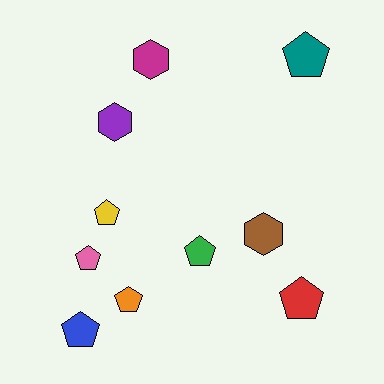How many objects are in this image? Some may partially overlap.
There are 10 objects.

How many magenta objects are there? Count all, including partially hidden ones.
There is 1 magenta object.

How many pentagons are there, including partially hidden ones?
There are 7 pentagons.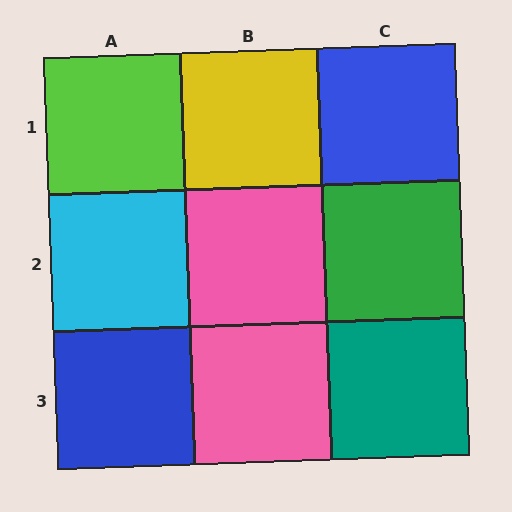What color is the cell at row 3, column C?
Teal.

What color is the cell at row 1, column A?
Lime.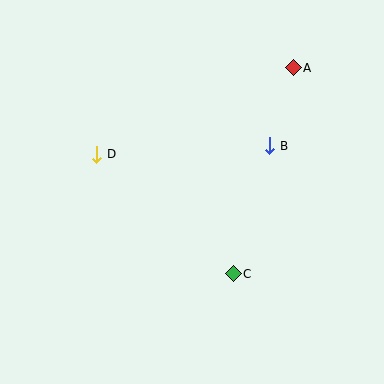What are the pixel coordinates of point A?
Point A is at (293, 68).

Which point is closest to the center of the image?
Point B at (270, 146) is closest to the center.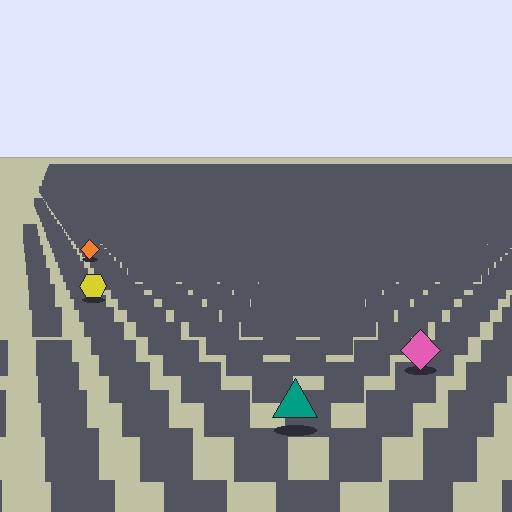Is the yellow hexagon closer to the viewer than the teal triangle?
No. The teal triangle is closer — you can tell from the texture gradient: the ground texture is coarser near it.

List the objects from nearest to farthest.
From nearest to farthest: the teal triangle, the pink diamond, the yellow hexagon, the orange diamond.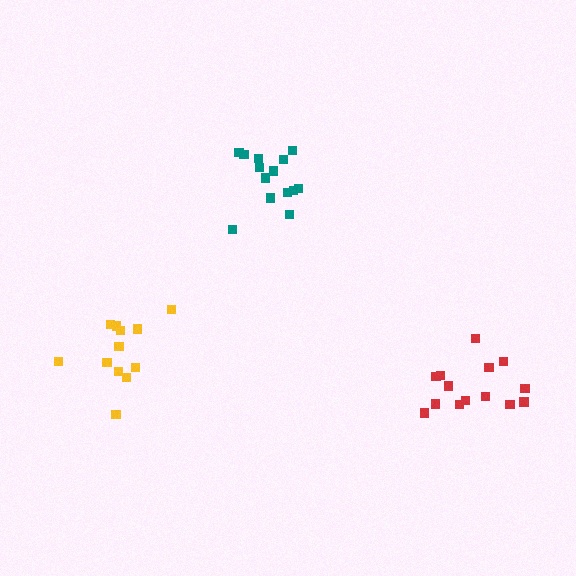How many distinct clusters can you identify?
There are 3 distinct clusters.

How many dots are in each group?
Group 1: 14 dots, Group 2: 14 dots, Group 3: 12 dots (40 total).